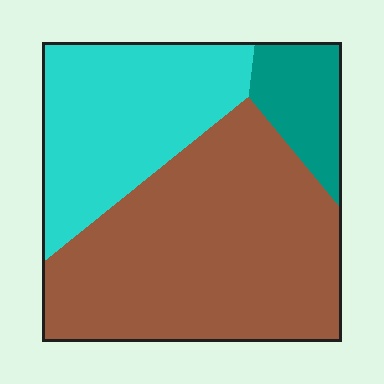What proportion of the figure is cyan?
Cyan takes up about one third (1/3) of the figure.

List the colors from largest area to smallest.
From largest to smallest: brown, cyan, teal.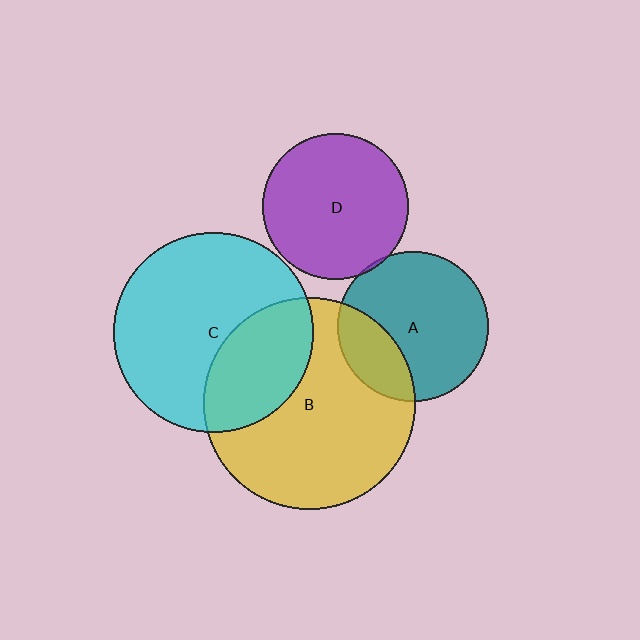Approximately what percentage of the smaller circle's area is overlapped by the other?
Approximately 5%.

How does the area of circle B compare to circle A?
Approximately 2.0 times.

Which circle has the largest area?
Circle B (yellow).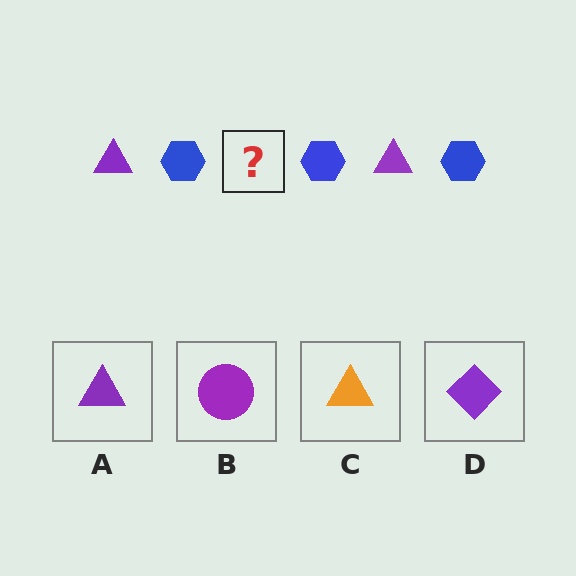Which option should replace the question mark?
Option A.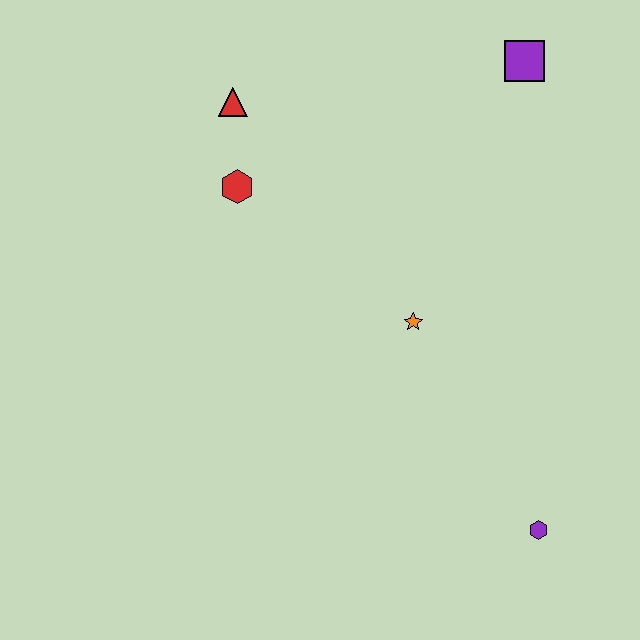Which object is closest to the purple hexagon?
The orange star is closest to the purple hexagon.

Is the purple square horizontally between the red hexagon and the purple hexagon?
Yes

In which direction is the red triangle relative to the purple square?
The red triangle is to the left of the purple square.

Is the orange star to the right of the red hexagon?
Yes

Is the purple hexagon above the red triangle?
No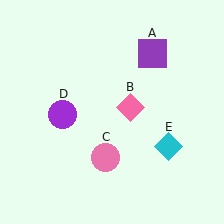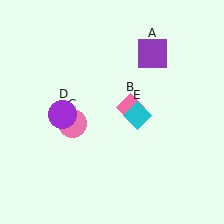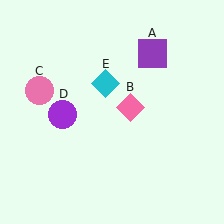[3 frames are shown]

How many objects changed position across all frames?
2 objects changed position: pink circle (object C), cyan diamond (object E).